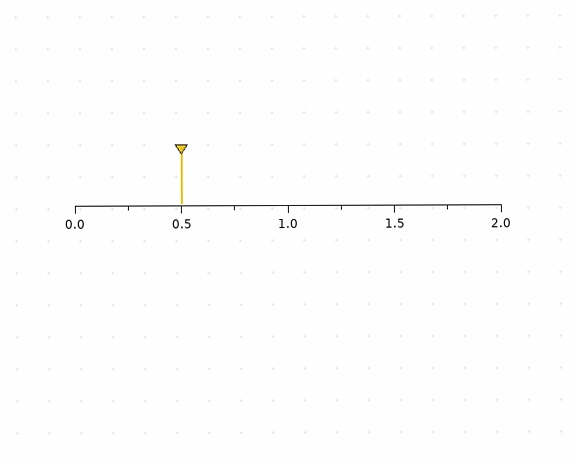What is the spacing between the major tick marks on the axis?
The major ticks are spaced 0.5 apart.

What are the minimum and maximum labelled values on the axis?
The axis runs from 0.0 to 2.0.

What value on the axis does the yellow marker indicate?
The marker indicates approximately 0.5.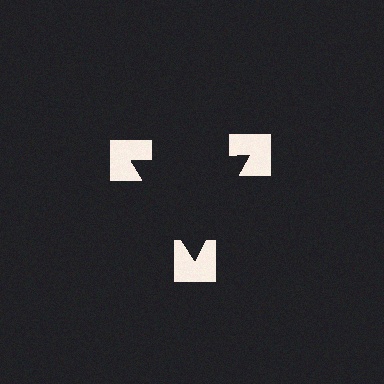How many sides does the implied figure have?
3 sides.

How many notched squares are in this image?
There are 3 — one at each vertex of the illusory triangle.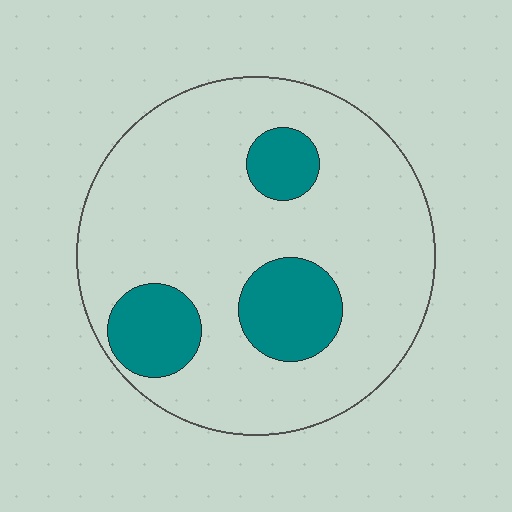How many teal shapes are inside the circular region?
3.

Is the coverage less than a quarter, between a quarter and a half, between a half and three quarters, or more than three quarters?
Less than a quarter.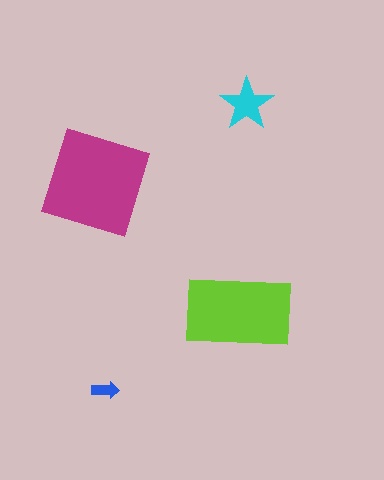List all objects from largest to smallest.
The magenta diamond, the lime rectangle, the cyan star, the blue arrow.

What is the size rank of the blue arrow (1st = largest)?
4th.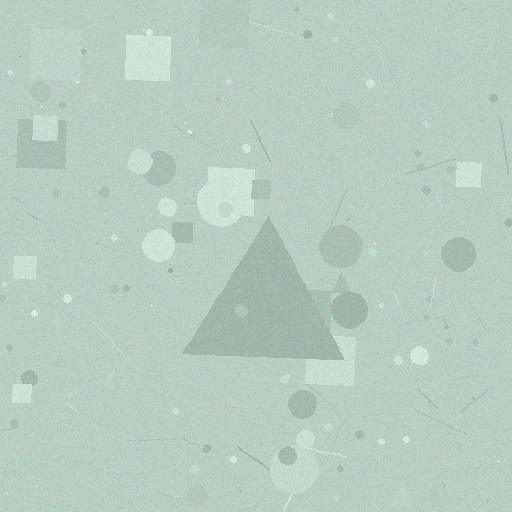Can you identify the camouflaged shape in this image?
The camouflaged shape is a triangle.